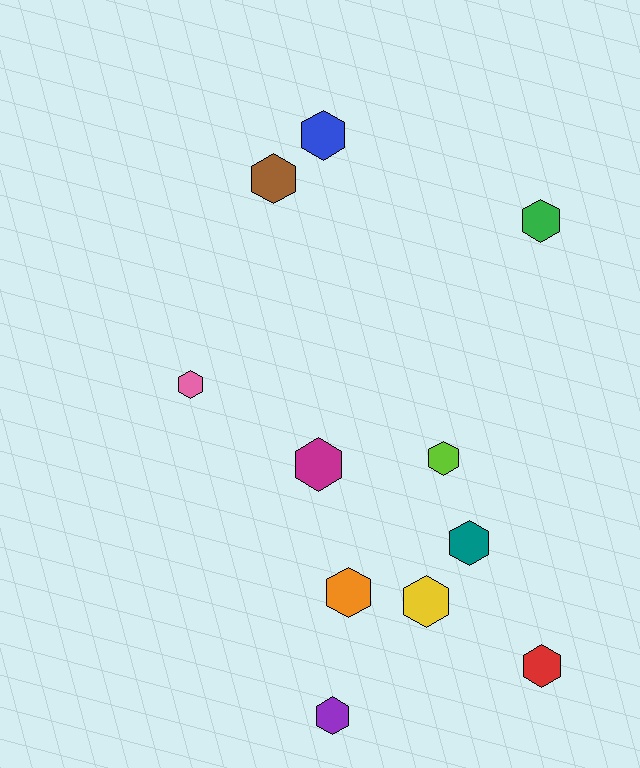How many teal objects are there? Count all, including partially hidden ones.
There is 1 teal object.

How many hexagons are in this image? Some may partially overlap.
There are 11 hexagons.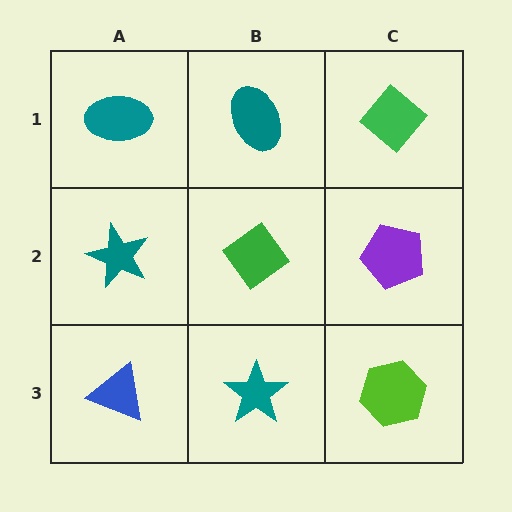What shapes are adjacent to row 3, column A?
A teal star (row 2, column A), a teal star (row 3, column B).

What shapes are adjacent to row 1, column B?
A green diamond (row 2, column B), a teal ellipse (row 1, column A), a green diamond (row 1, column C).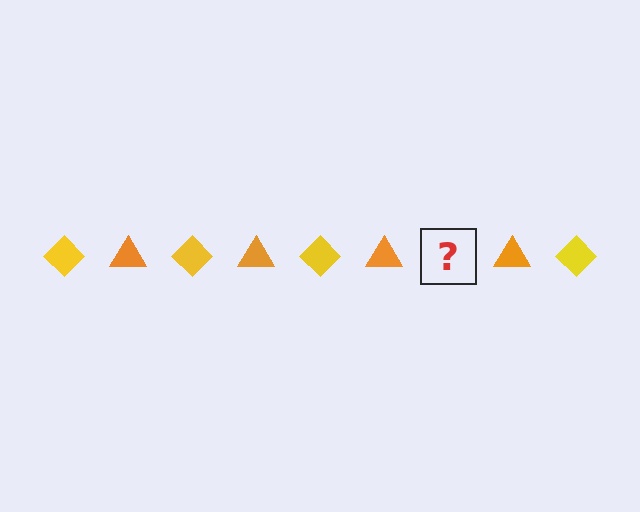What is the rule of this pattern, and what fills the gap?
The rule is that the pattern alternates between yellow diamond and orange triangle. The gap should be filled with a yellow diamond.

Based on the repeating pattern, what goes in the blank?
The blank should be a yellow diamond.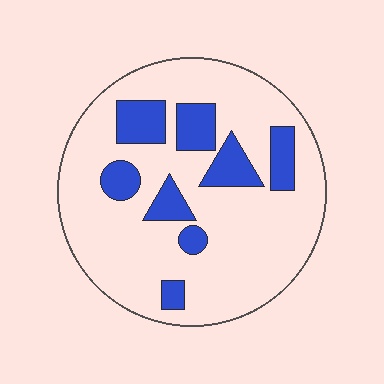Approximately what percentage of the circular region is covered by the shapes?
Approximately 20%.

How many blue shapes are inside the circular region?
8.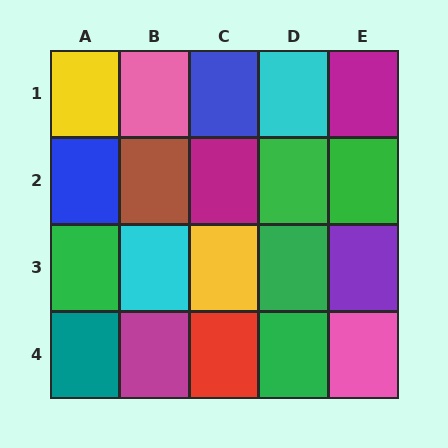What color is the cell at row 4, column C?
Red.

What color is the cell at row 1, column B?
Pink.